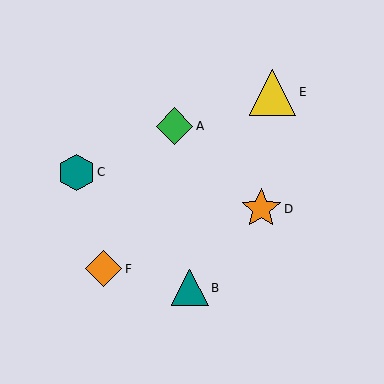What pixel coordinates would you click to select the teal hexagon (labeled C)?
Click at (76, 172) to select the teal hexagon C.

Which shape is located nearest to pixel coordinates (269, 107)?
The yellow triangle (labeled E) at (273, 92) is nearest to that location.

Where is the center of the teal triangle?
The center of the teal triangle is at (190, 288).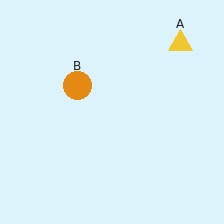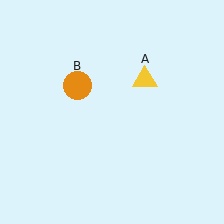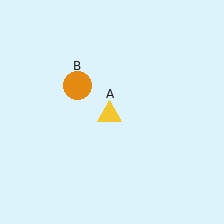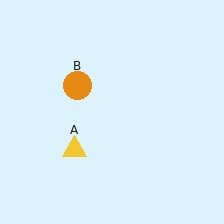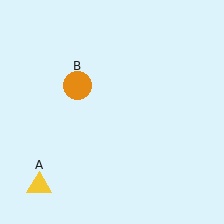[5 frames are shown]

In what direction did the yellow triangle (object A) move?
The yellow triangle (object A) moved down and to the left.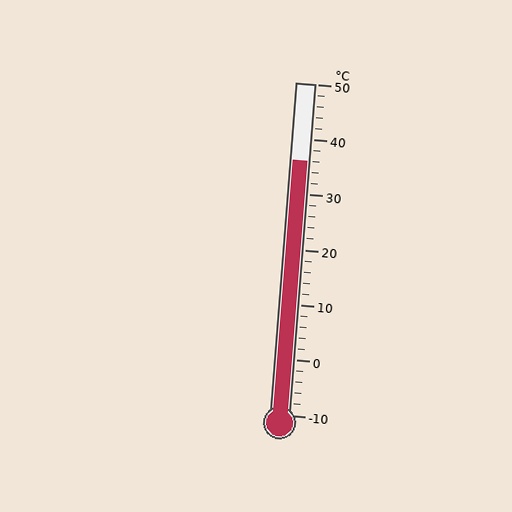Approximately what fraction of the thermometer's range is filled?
The thermometer is filled to approximately 75% of its range.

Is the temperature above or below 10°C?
The temperature is above 10°C.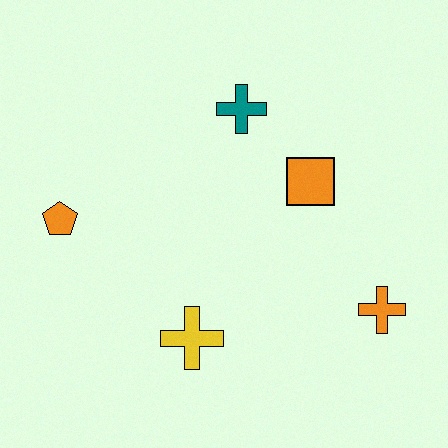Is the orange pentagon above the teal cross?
No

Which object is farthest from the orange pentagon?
The orange cross is farthest from the orange pentagon.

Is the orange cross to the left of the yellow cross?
No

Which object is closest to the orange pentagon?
The yellow cross is closest to the orange pentagon.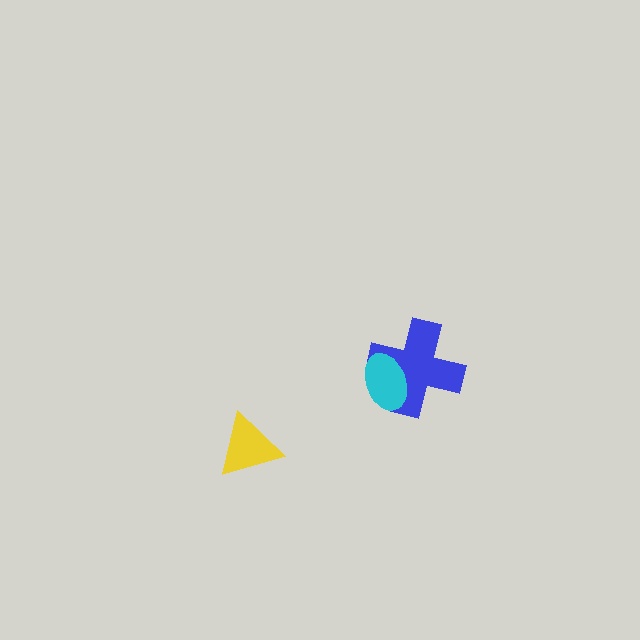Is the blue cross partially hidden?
Yes, it is partially covered by another shape.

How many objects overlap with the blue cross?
1 object overlaps with the blue cross.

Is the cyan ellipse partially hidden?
No, no other shape covers it.